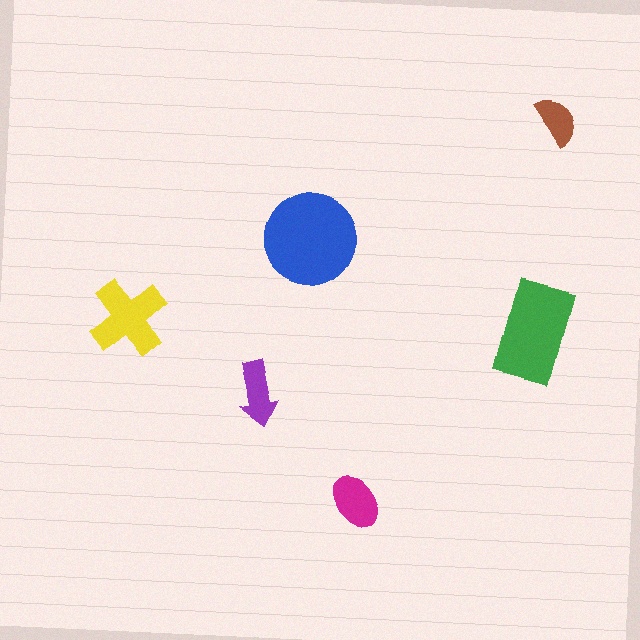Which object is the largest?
The blue circle.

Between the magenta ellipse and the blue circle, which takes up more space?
The blue circle.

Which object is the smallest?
The brown semicircle.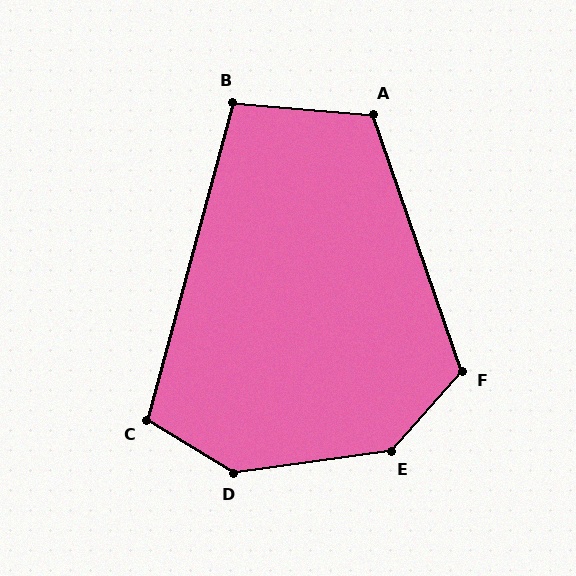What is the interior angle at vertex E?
Approximately 140 degrees (obtuse).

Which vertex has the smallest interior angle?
B, at approximately 100 degrees.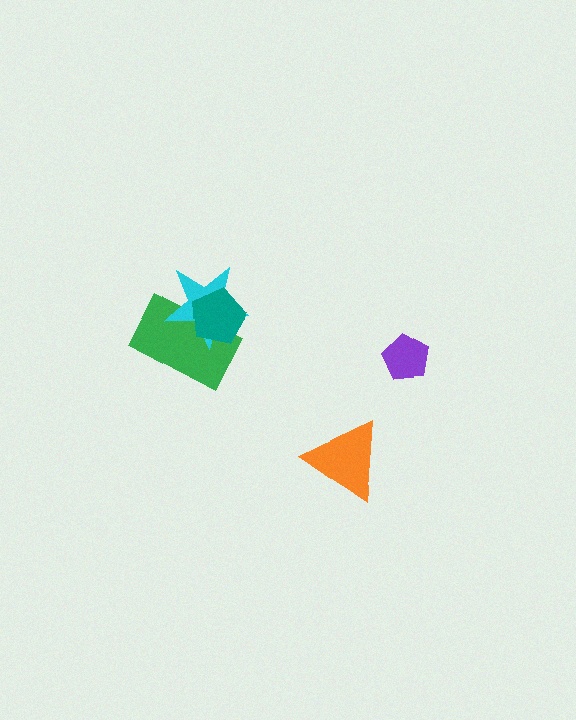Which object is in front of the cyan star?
The teal pentagon is in front of the cyan star.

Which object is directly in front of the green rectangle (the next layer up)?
The cyan star is directly in front of the green rectangle.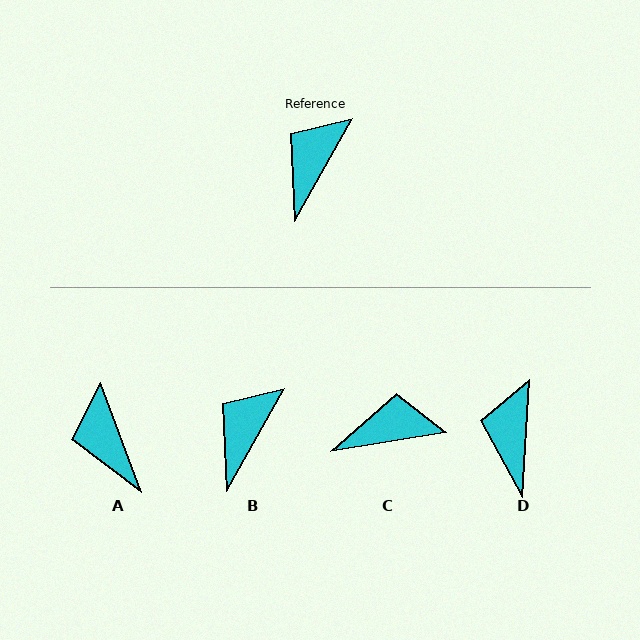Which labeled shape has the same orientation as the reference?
B.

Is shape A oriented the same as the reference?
No, it is off by about 50 degrees.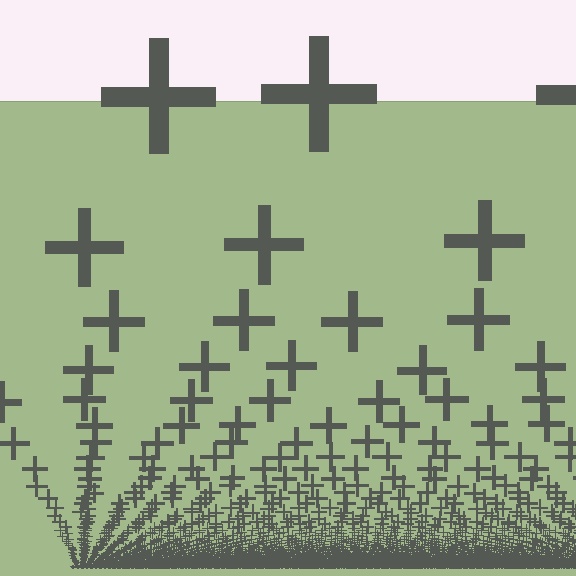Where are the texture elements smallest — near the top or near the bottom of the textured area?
Near the bottom.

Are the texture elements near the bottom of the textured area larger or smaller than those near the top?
Smaller. The gradient is inverted — elements near the bottom are smaller and denser.